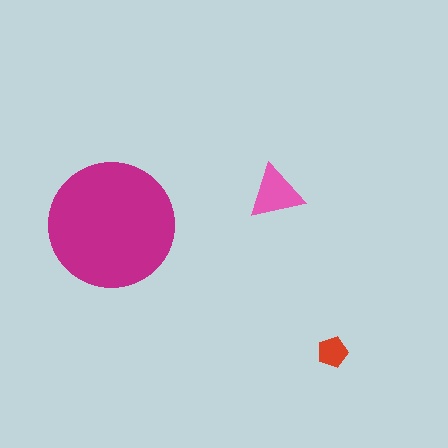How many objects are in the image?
There are 3 objects in the image.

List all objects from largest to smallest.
The magenta circle, the pink triangle, the red pentagon.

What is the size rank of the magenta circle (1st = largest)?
1st.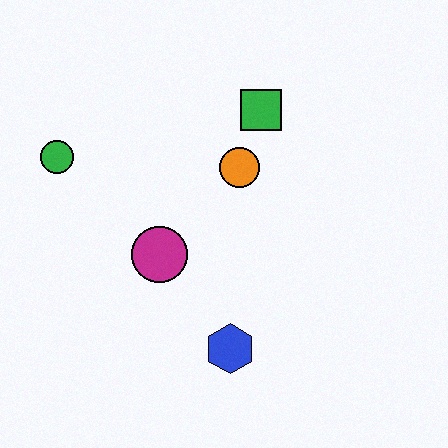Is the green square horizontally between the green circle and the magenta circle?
No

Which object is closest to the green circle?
The magenta circle is closest to the green circle.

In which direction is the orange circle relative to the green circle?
The orange circle is to the right of the green circle.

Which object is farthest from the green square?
The blue hexagon is farthest from the green square.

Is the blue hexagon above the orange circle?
No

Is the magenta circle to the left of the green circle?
No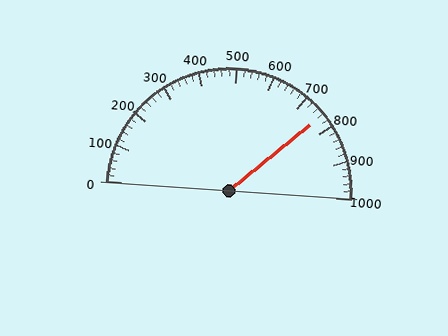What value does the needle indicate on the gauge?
The needle indicates approximately 760.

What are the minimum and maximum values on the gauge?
The gauge ranges from 0 to 1000.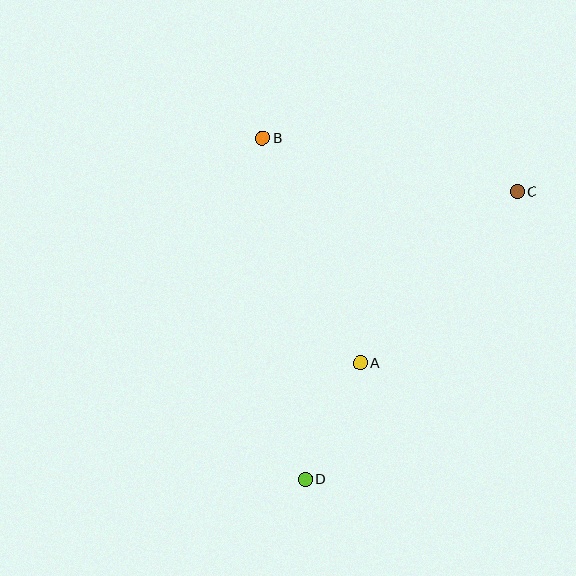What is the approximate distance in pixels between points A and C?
The distance between A and C is approximately 233 pixels.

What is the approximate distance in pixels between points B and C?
The distance between B and C is approximately 261 pixels.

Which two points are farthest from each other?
Points C and D are farthest from each other.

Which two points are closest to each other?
Points A and D are closest to each other.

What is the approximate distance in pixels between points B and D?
The distance between B and D is approximately 344 pixels.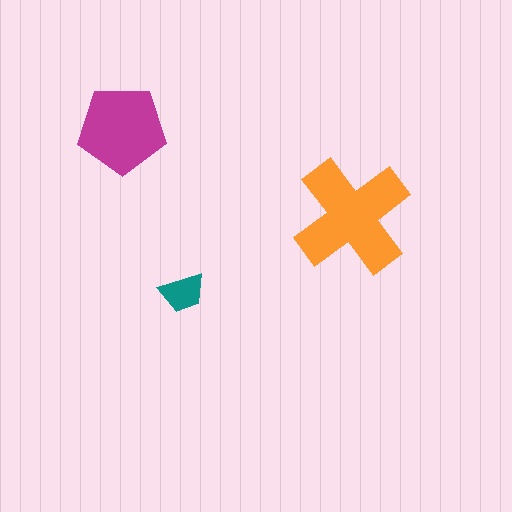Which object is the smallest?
The teal trapezoid.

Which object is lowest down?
The teal trapezoid is bottommost.